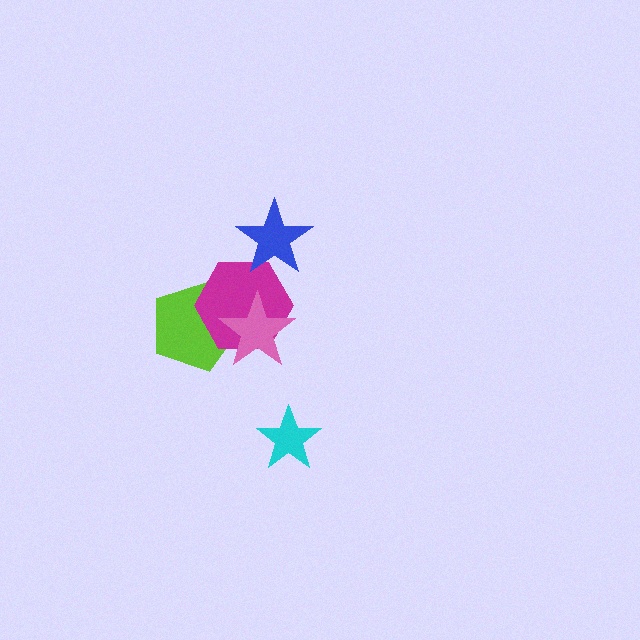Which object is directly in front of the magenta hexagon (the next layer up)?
The pink star is directly in front of the magenta hexagon.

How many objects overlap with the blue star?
1 object overlaps with the blue star.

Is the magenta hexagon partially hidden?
Yes, it is partially covered by another shape.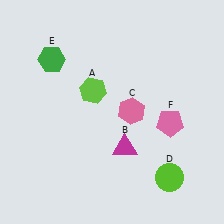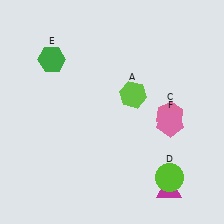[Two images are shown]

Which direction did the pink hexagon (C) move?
The pink hexagon (C) moved right.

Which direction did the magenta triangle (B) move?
The magenta triangle (B) moved right.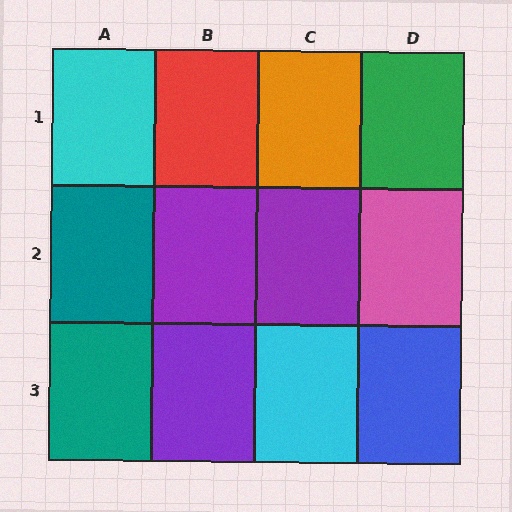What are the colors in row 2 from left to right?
Teal, purple, purple, pink.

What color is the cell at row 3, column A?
Teal.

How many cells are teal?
2 cells are teal.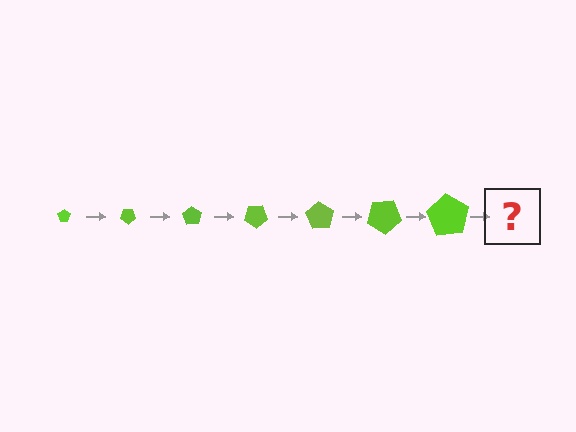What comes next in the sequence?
The next element should be a pentagon, larger than the previous one and rotated 245 degrees from the start.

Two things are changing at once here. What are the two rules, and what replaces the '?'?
The two rules are that the pentagon grows larger each step and it rotates 35 degrees each step. The '?' should be a pentagon, larger than the previous one and rotated 245 degrees from the start.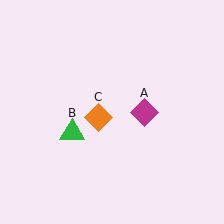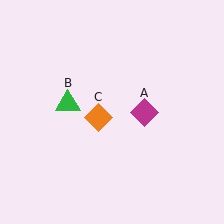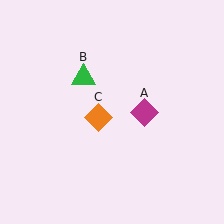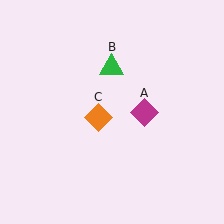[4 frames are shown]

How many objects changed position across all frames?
1 object changed position: green triangle (object B).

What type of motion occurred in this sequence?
The green triangle (object B) rotated clockwise around the center of the scene.